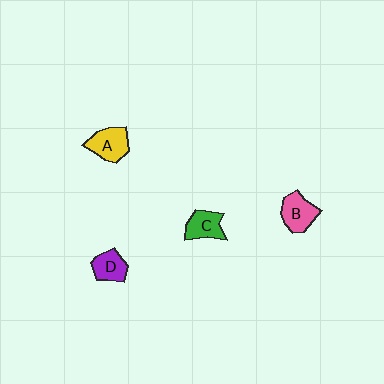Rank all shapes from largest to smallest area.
From largest to smallest: A (yellow), B (pink), C (green), D (purple).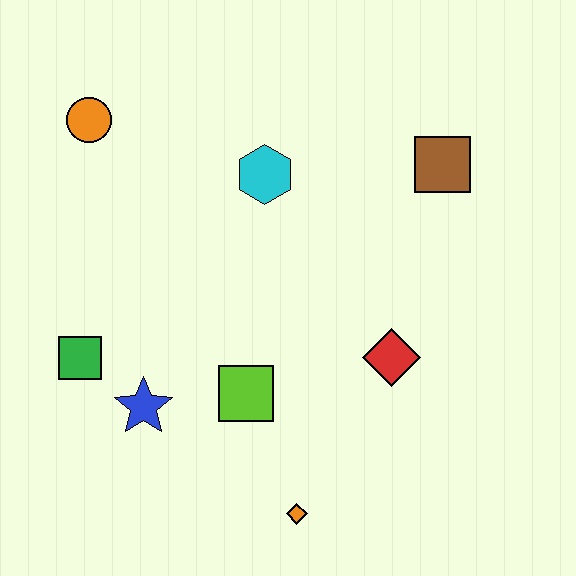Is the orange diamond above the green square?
No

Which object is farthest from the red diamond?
The orange circle is farthest from the red diamond.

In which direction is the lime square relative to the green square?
The lime square is to the right of the green square.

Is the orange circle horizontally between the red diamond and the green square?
Yes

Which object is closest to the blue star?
The green square is closest to the blue star.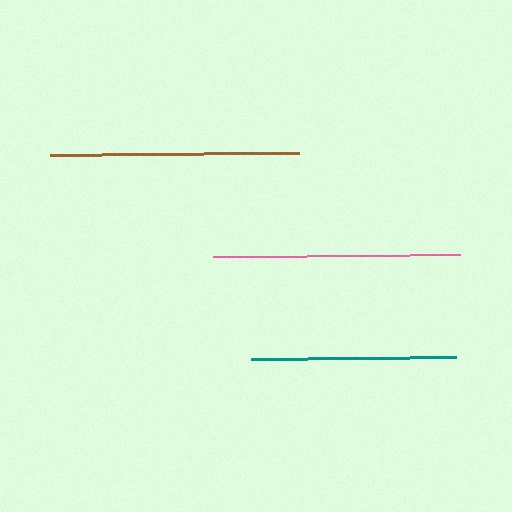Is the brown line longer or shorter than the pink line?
The brown line is longer than the pink line.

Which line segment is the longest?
The brown line is the longest at approximately 249 pixels.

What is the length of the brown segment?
The brown segment is approximately 249 pixels long.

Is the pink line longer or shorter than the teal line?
The pink line is longer than the teal line.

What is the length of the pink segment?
The pink segment is approximately 247 pixels long.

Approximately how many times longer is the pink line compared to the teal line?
The pink line is approximately 1.2 times the length of the teal line.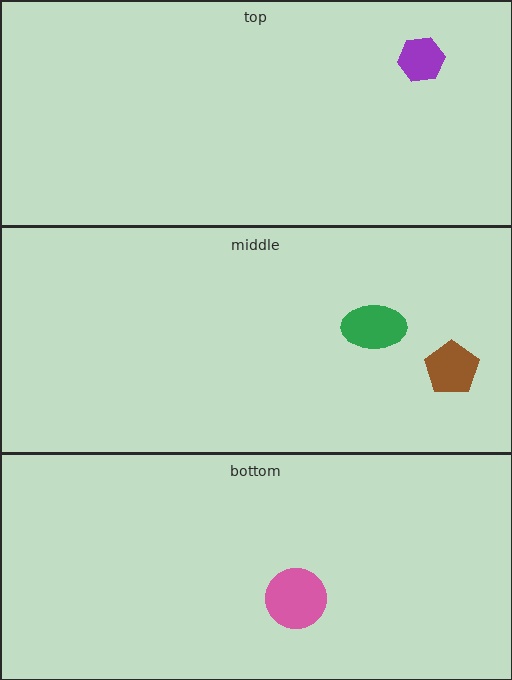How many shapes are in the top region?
1.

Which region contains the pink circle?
The bottom region.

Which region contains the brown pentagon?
The middle region.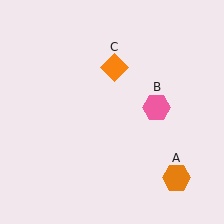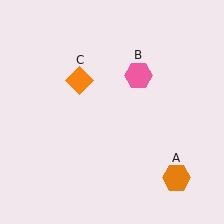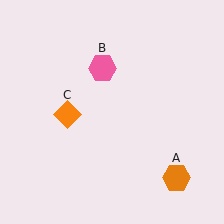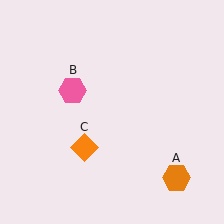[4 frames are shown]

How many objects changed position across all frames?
2 objects changed position: pink hexagon (object B), orange diamond (object C).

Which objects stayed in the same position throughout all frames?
Orange hexagon (object A) remained stationary.